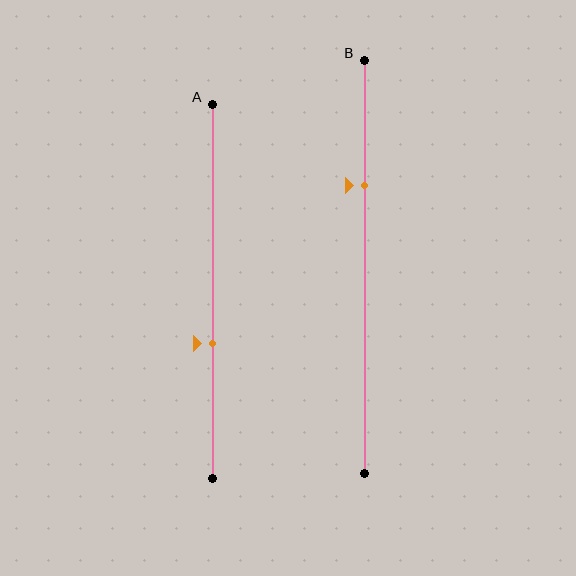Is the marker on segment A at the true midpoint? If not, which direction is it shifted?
No, the marker on segment A is shifted downward by about 14% of the segment length.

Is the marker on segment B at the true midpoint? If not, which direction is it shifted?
No, the marker on segment B is shifted upward by about 20% of the segment length.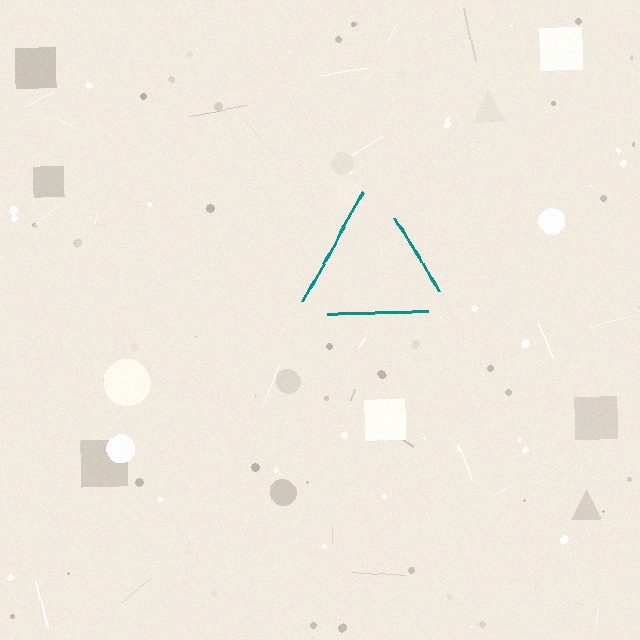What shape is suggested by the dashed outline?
The dashed outline suggests a triangle.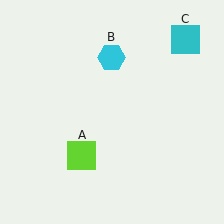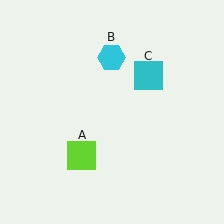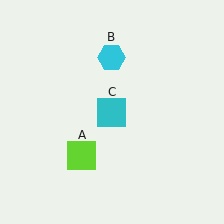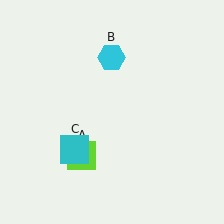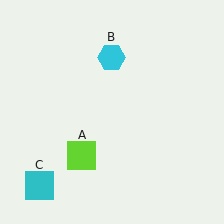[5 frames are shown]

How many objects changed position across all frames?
1 object changed position: cyan square (object C).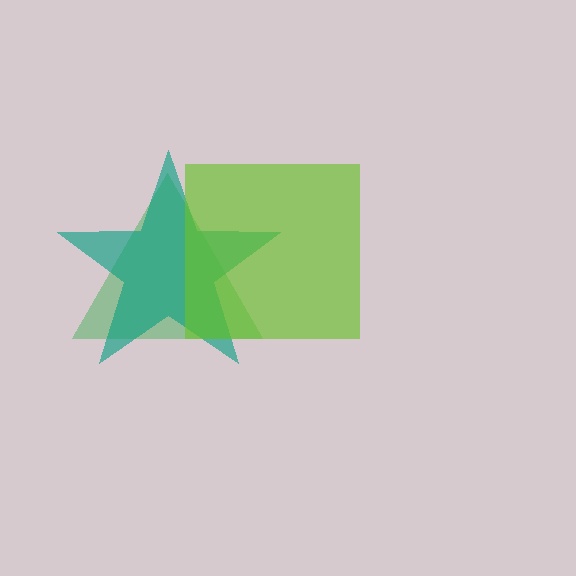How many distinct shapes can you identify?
There are 3 distinct shapes: a green triangle, a teal star, a lime square.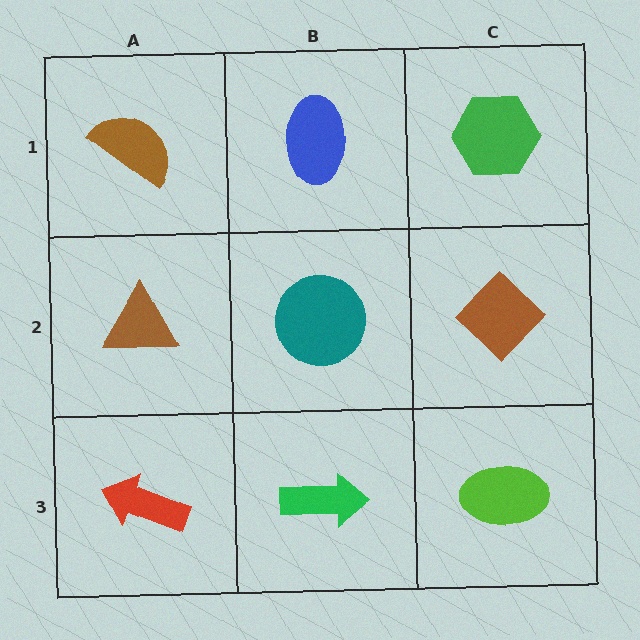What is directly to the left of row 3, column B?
A red arrow.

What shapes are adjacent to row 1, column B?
A teal circle (row 2, column B), a brown semicircle (row 1, column A), a green hexagon (row 1, column C).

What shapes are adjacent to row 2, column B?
A blue ellipse (row 1, column B), a green arrow (row 3, column B), a brown triangle (row 2, column A), a brown diamond (row 2, column C).